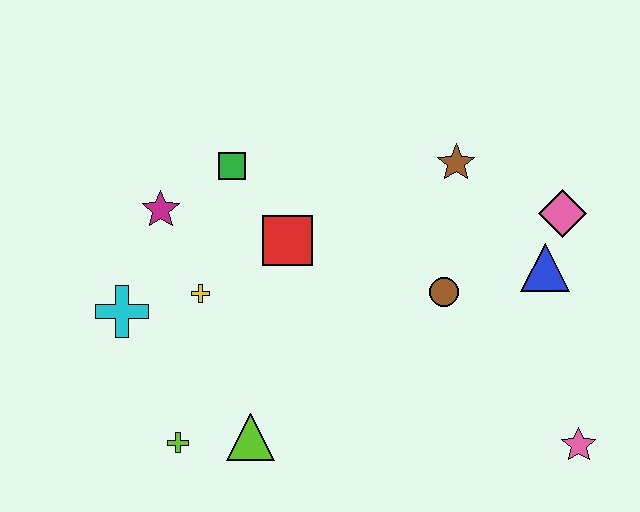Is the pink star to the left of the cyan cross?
No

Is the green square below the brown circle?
No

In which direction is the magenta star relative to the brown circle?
The magenta star is to the left of the brown circle.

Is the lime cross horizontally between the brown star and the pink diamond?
No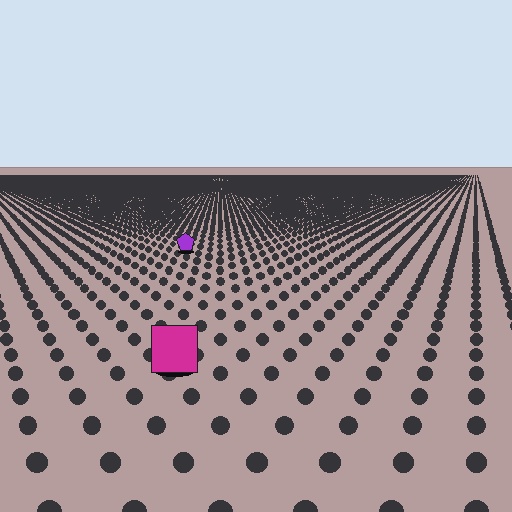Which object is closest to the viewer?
The magenta square is closest. The texture marks near it are larger and more spread out.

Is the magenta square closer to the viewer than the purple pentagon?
Yes. The magenta square is closer — you can tell from the texture gradient: the ground texture is coarser near it.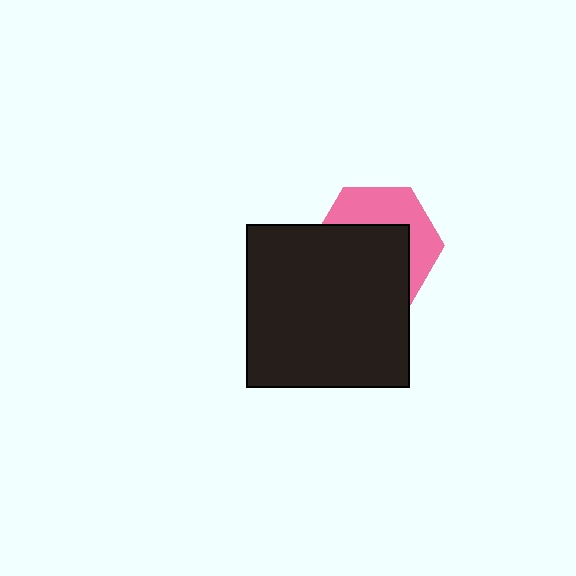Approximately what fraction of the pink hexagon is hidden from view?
Roughly 59% of the pink hexagon is hidden behind the black square.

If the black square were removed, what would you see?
You would see the complete pink hexagon.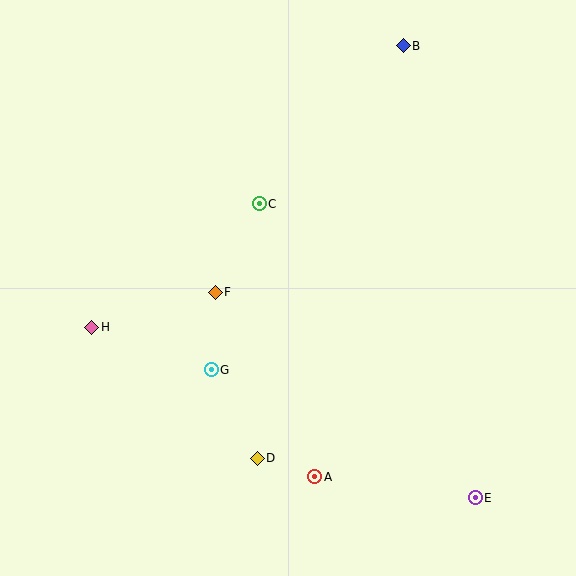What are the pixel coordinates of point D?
Point D is at (257, 458).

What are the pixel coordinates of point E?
Point E is at (475, 498).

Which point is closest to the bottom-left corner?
Point H is closest to the bottom-left corner.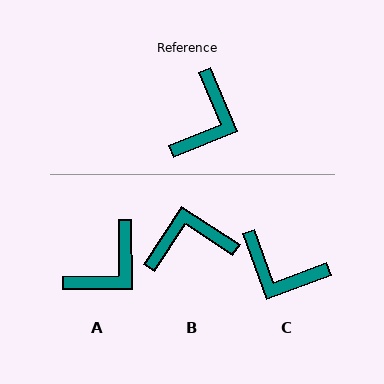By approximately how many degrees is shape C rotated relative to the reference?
Approximately 92 degrees clockwise.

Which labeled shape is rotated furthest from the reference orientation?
B, about 124 degrees away.